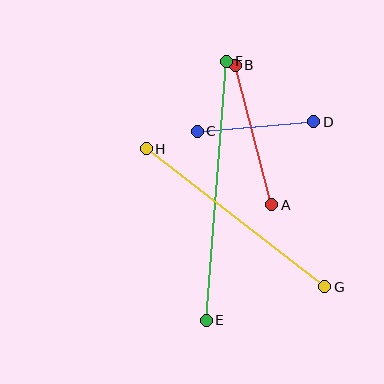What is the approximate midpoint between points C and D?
The midpoint is at approximately (255, 126) pixels.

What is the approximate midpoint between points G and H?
The midpoint is at approximately (235, 218) pixels.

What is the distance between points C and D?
The distance is approximately 117 pixels.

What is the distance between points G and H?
The distance is approximately 226 pixels.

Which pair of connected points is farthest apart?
Points E and F are farthest apart.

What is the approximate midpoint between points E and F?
The midpoint is at approximately (216, 191) pixels.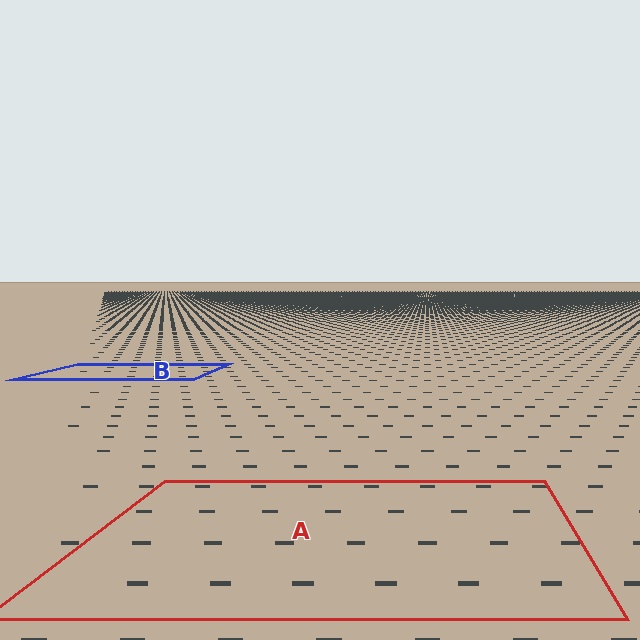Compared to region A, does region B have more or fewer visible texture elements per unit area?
Region B has more texture elements per unit area — they are packed more densely because it is farther away.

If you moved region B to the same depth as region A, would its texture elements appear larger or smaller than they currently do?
They would appear larger. At a closer depth, the same texture elements are projected at a bigger on-screen size.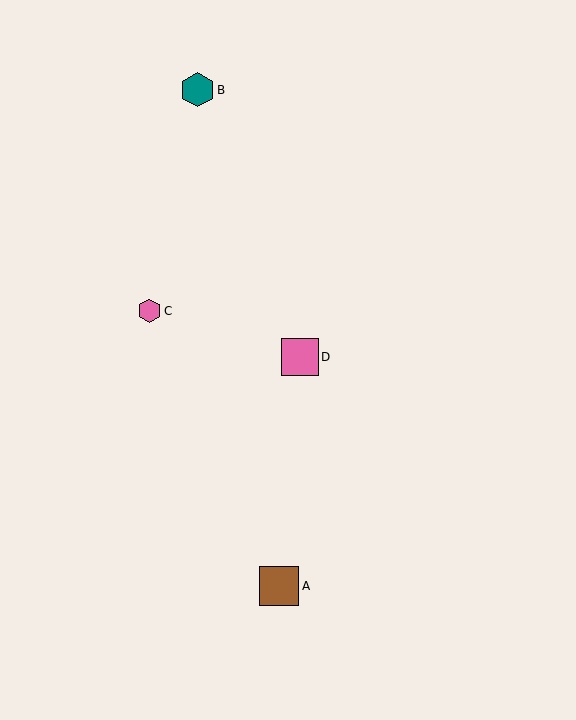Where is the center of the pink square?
The center of the pink square is at (300, 357).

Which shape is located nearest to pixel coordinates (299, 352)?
The pink square (labeled D) at (300, 357) is nearest to that location.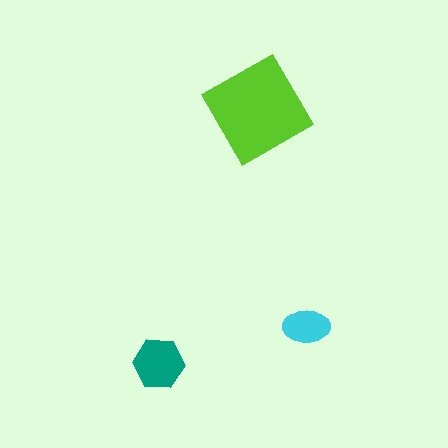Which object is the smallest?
The cyan ellipse.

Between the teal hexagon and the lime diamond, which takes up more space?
The lime diamond.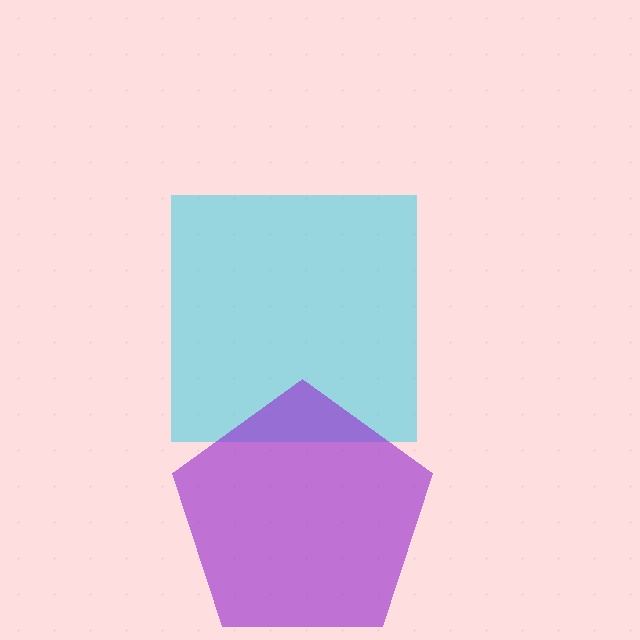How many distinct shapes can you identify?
There are 2 distinct shapes: a cyan square, a purple pentagon.